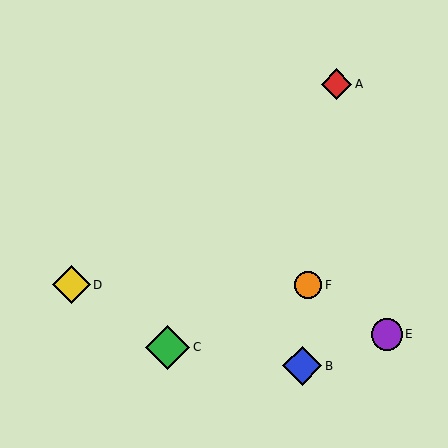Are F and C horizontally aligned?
No, F is at y≈285 and C is at y≈347.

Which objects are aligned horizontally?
Objects D, F are aligned horizontally.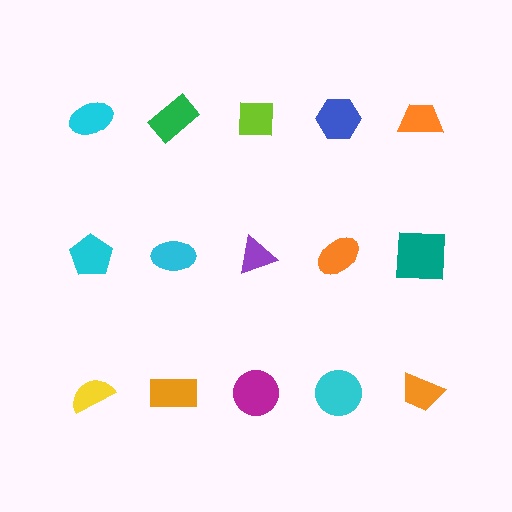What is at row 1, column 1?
A cyan ellipse.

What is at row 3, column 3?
A magenta circle.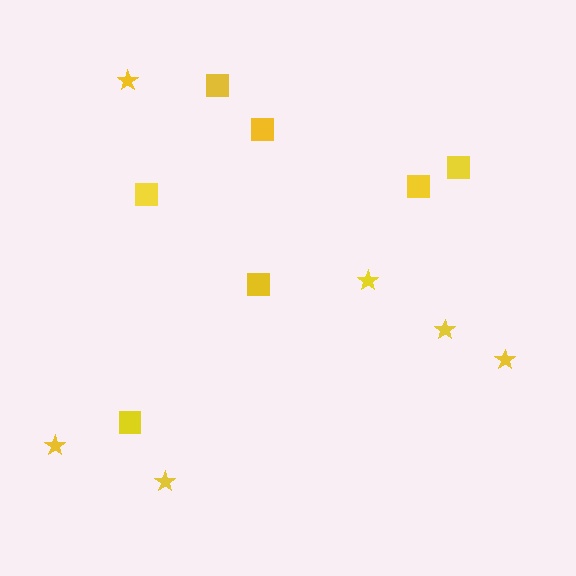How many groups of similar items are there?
There are 2 groups: one group of squares (7) and one group of stars (6).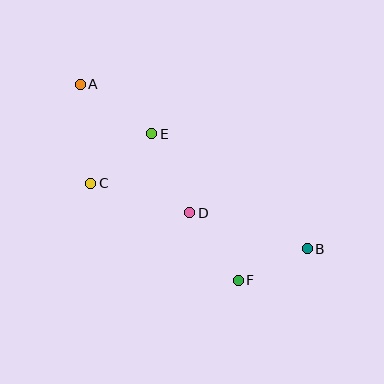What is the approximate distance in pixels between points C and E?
The distance between C and E is approximately 79 pixels.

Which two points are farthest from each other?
Points A and B are farthest from each other.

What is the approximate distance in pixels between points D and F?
The distance between D and F is approximately 83 pixels.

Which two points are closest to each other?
Points B and F are closest to each other.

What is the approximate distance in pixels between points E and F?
The distance between E and F is approximately 170 pixels.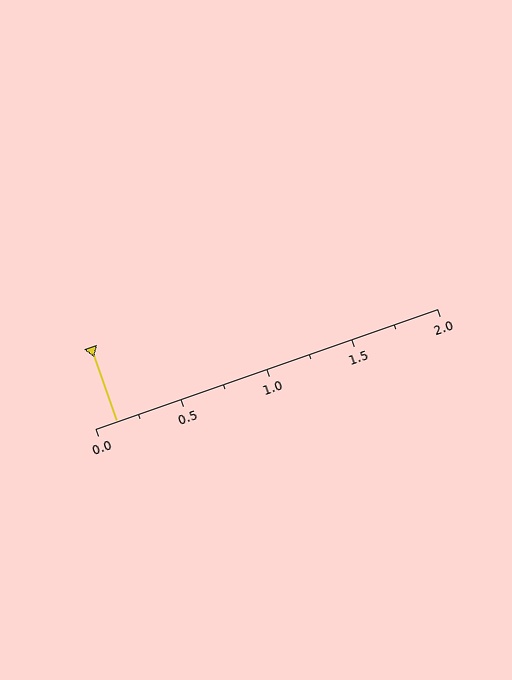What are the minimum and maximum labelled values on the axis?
The axis runs from 0.0 to 2.0.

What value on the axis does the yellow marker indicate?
The marker indicates approximately 0.12.